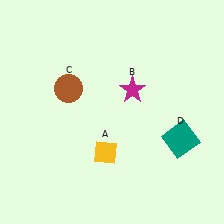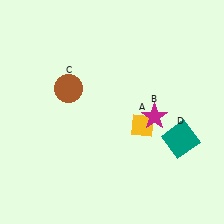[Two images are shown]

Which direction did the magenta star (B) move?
The magenta star (B) moved down.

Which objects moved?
The objects that moved are: the yellow diamond (A), the magenta star (B).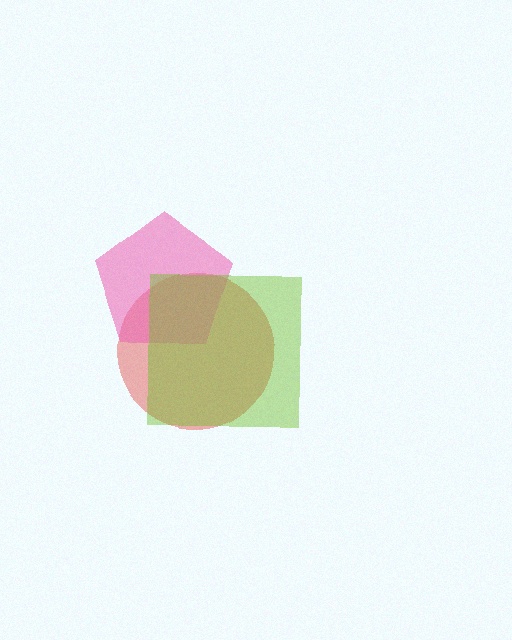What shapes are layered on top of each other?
The layered shapes are: a red circle, a pink pentagon, a lime square.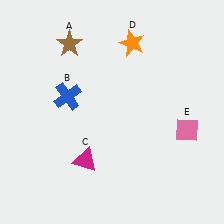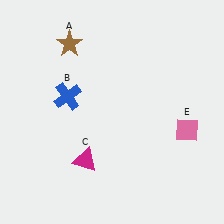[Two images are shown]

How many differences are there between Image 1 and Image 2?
There is 1 difference between the two images.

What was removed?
The orange star (D) was removed in Image 2.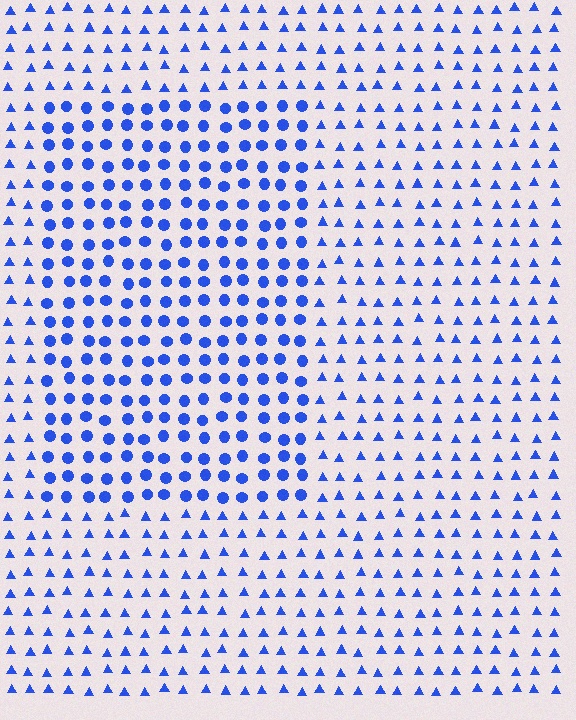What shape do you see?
I see a rectangle.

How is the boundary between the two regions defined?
The boundary is defined by a change in element shape: circles inside vs. triangles outside. All elements share the same color and spacing.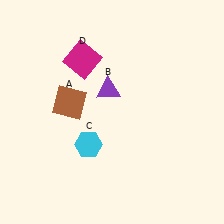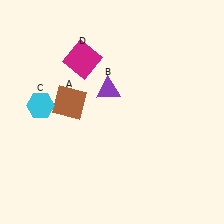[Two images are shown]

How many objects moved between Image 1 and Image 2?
1 object moved between the two images.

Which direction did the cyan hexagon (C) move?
The cyan hexagon (C) moved left.